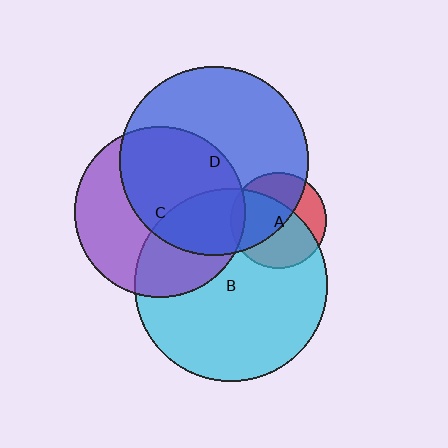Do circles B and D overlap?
Yes.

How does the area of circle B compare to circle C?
Approximately 1.3 times.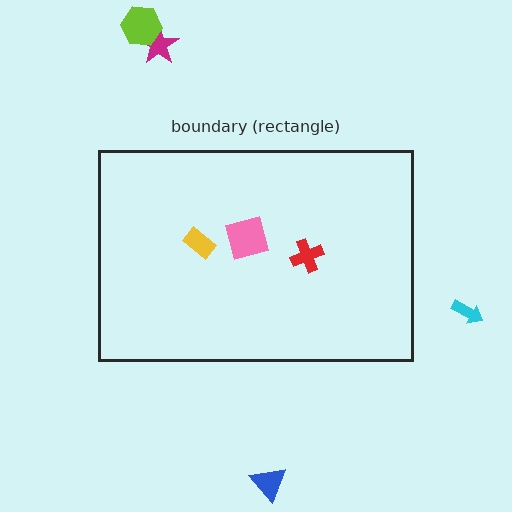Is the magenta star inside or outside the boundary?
Outside.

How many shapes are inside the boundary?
3 inside, 4 outside.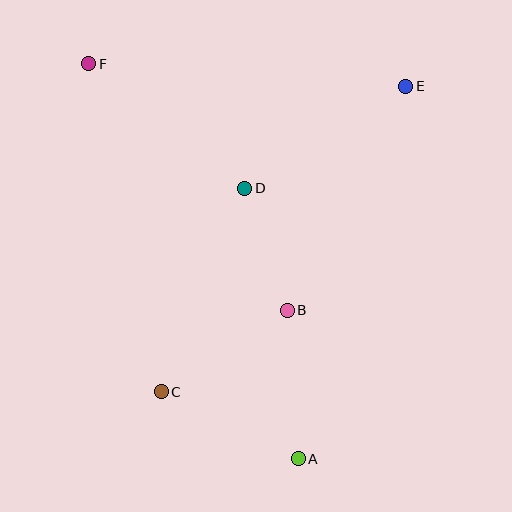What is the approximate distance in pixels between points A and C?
The distance between A and C is approximately 152 pixels.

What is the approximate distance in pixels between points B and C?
The distance between B and C is approximately 150 pixels.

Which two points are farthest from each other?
Points A and F are farthest from each other.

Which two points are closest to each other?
Points B and D are closest to each other.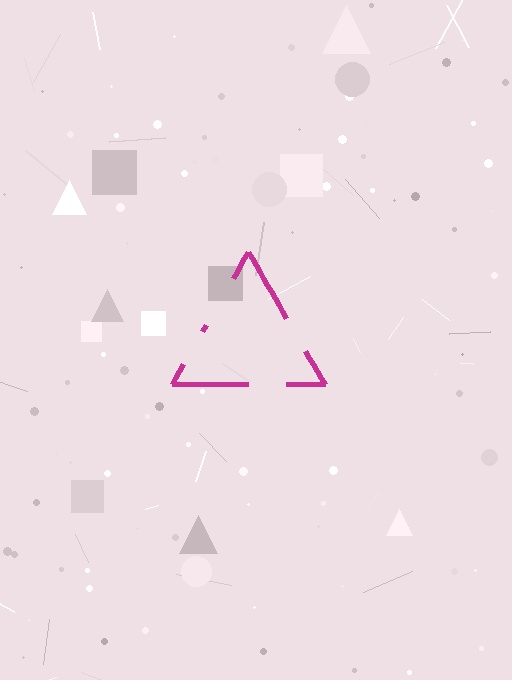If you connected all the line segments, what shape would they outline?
They would outline a triangle.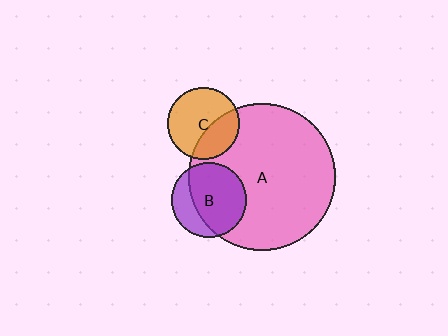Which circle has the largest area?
Circle A (pink).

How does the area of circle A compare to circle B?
Approximately 3.8 times.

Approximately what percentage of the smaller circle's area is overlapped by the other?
Approximately 70%.